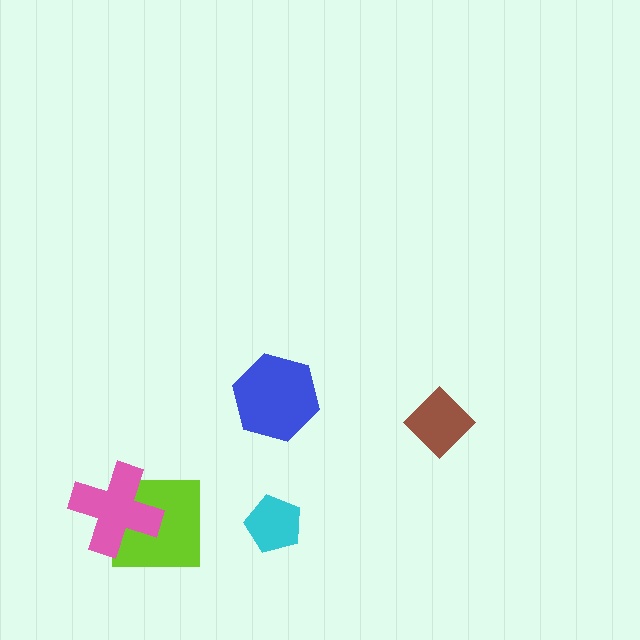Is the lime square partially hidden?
Yes, it is partially covered by another shape.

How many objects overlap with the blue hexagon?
0 objects overlap with the blue hexagon.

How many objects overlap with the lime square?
1 object overlaps with the lime square.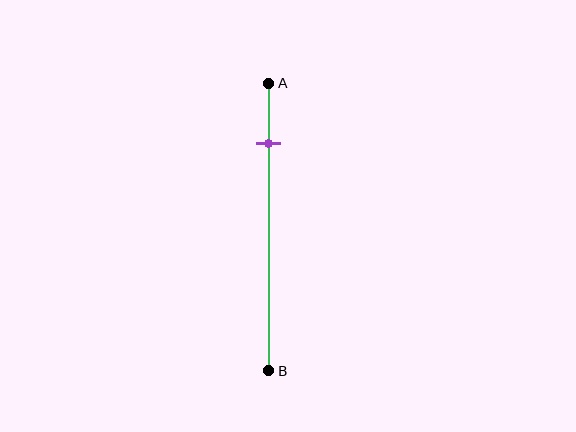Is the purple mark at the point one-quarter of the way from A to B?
No, the mark is at about 20% from A, not at the 25% one-quarter point.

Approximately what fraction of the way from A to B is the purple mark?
The purple mark is approximately 20% of the way from A to B.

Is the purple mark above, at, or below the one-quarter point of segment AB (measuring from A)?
The purple mark is above the one-quarter point of segment AB.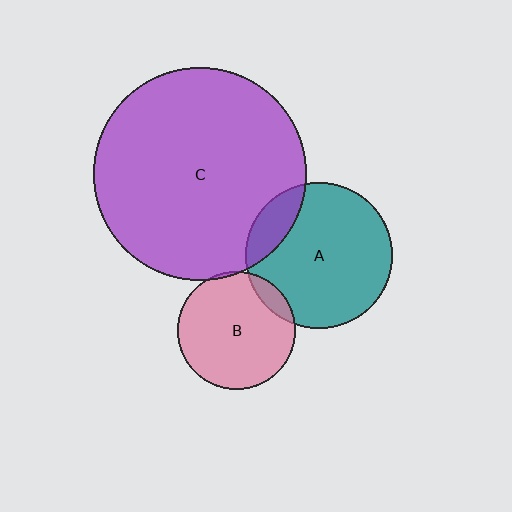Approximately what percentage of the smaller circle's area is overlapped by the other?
Approximately 5%.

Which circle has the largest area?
Circle C (purple).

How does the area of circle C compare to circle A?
Approximately 2.1 times.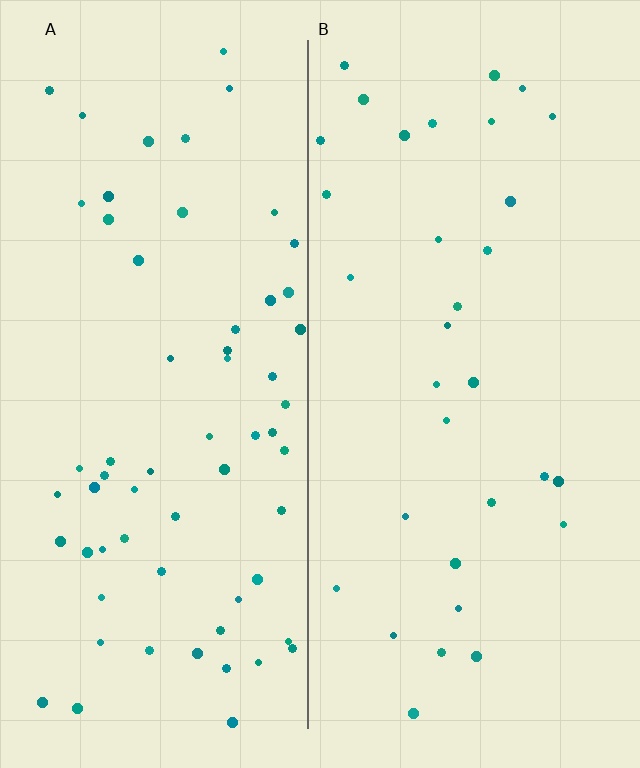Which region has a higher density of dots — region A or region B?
A (the left).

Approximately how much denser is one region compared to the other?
Approximately 1.9× — region A over region B.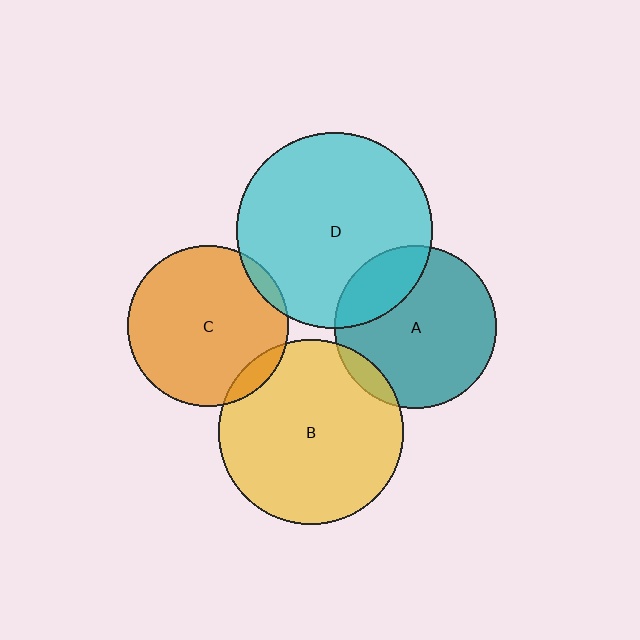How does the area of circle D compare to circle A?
Approximately 1.5 times.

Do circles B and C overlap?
Yes.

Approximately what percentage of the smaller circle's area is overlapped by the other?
Approximately 10%.